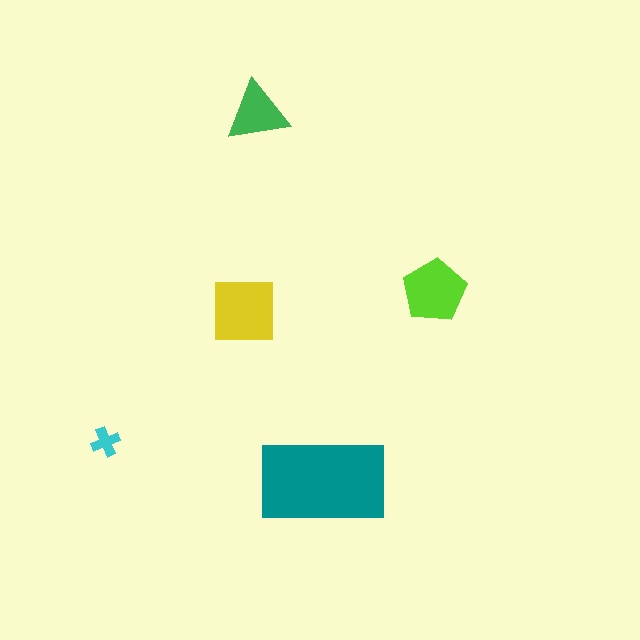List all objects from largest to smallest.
The teal rectangle, the yellow square, the lime pentagon, the green triangle, the cyan cross.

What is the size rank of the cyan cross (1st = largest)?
5th.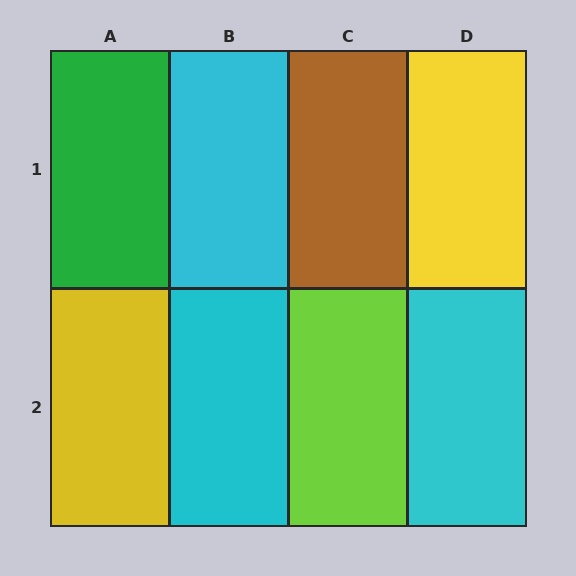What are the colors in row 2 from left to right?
Yellow, cyan, lime, cyan.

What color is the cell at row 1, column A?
Green.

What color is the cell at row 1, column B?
Cyan.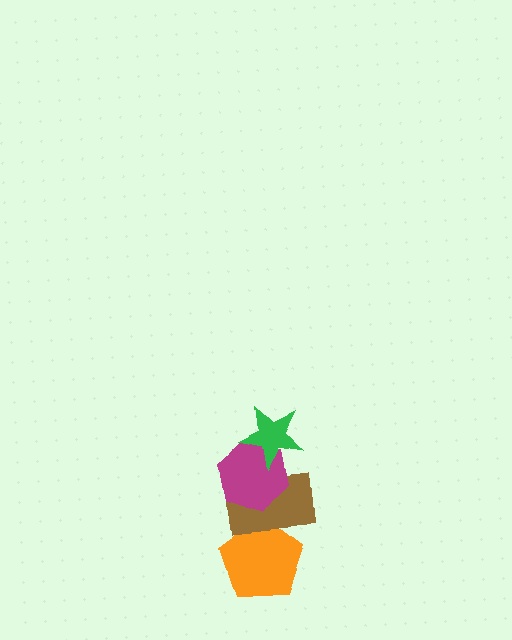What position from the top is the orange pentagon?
The orange pentagon is 4th from the top.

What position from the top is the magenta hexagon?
The magenta hexagon is 2nd from the top.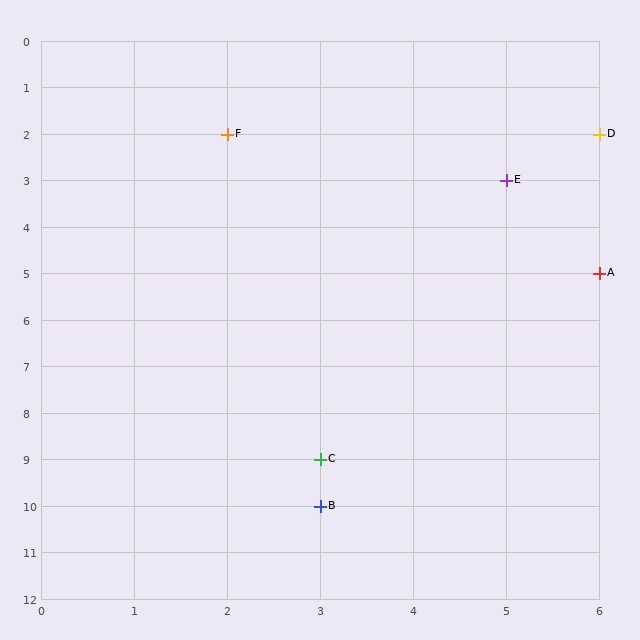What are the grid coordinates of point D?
Point D is at grid coordinates (6, 2).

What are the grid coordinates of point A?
Point A is at grid coordinates (6, 5).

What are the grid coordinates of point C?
Point C is at grid coordinates (3, 9).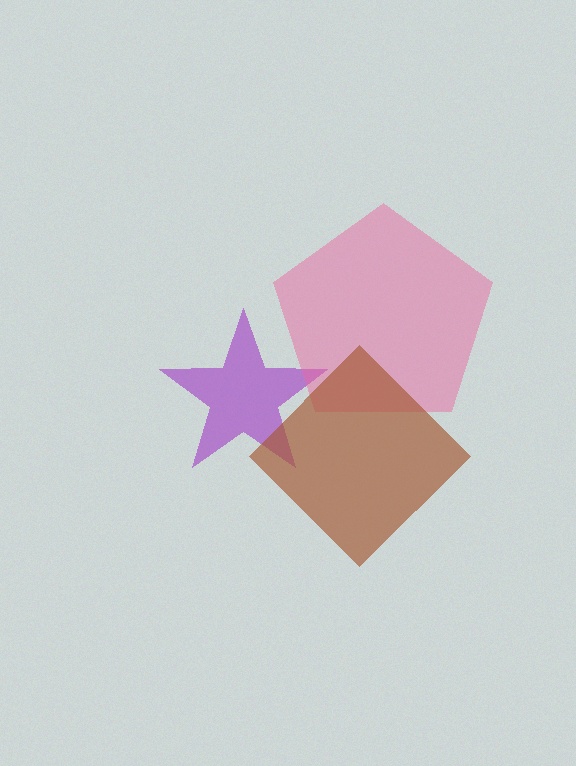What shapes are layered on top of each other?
The layered shapes are: a purple star, a pink pentagon, a brown diamond.